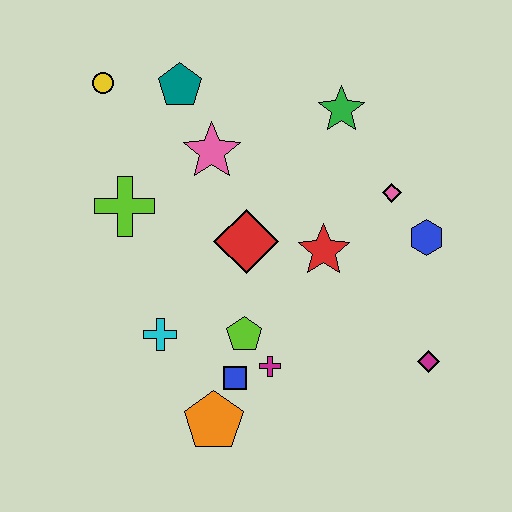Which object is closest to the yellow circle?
The teal pentagon is closest to the yellow circle.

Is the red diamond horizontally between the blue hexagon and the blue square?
Yes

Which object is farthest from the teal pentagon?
The magenta diamond is farthest from the teal pentagon.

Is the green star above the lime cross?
Yes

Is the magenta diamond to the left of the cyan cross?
No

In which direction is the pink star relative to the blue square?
The pink star is above the blue square.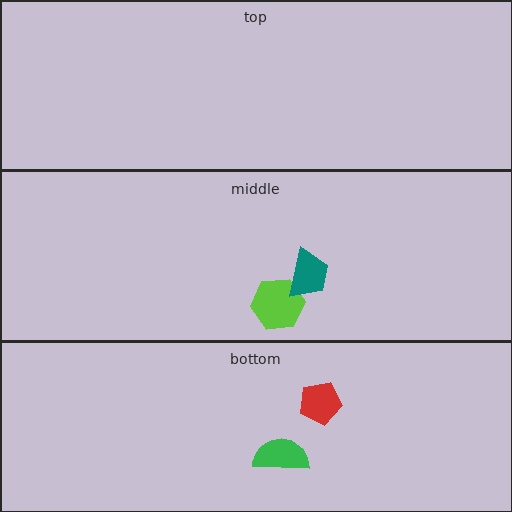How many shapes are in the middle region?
2.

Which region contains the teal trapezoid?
The middle region.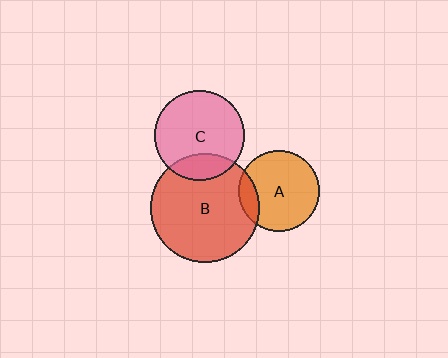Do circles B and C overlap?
Yes.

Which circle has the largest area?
Circle B (red).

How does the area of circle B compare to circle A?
Approximately 1.8 times.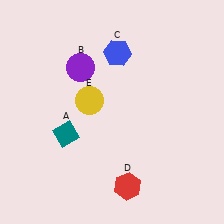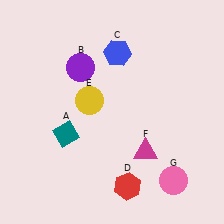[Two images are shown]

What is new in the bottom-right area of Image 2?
A magenta triangle (F) was added in the bottom-right area of Image 2.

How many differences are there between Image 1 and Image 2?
There are 2 differences between the two images.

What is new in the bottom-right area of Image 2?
A pink circle (G) was added in the bottom-right area of Image 2.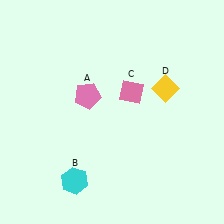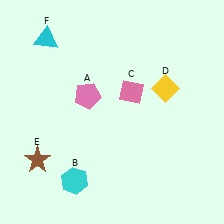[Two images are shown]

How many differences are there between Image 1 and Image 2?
There are 2 differences between the two images.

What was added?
A brown star (E), a cyan triangle (F) were added in Image 2.